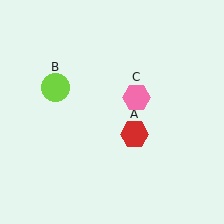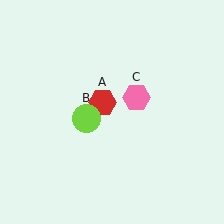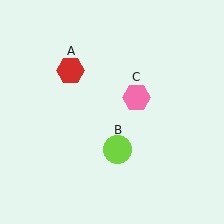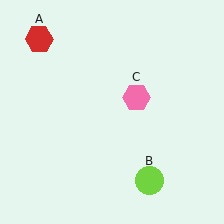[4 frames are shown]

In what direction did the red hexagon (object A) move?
The red hexagon (object A) moved up and to the left.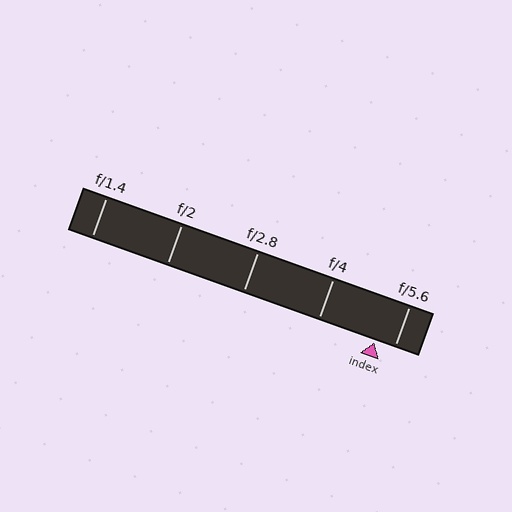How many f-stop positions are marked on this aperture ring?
There are 5 f-stop positions marked.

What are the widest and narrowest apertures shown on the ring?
The widest aperture shown is f/1.4 and the narrowest is f/5.6.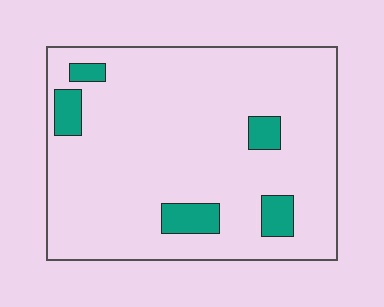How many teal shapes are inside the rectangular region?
5.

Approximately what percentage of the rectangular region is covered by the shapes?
Approximately 10%.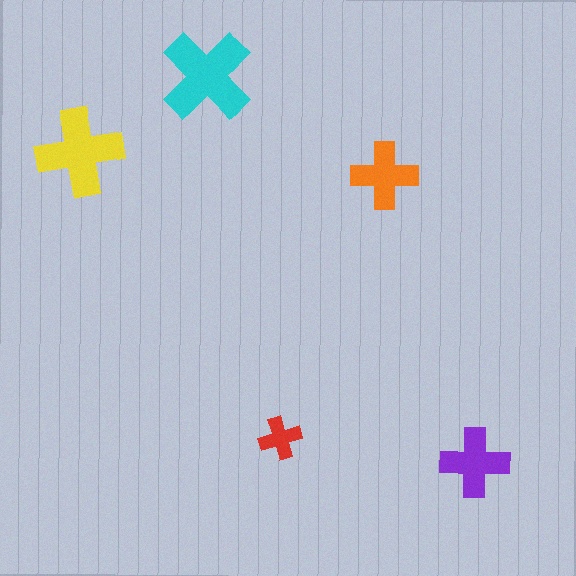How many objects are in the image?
There are 5 objects in the image.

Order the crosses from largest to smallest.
the cyan one, the yellow one, the purple one, the orange one, the red one.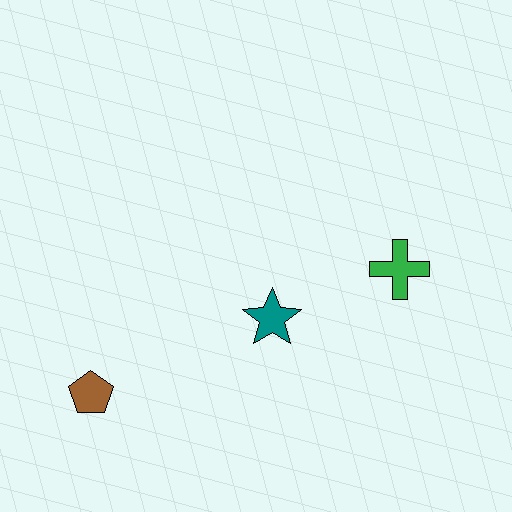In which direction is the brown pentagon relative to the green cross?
The brown pentagon is to the left of the green cross.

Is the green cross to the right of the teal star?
Yes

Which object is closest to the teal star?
The green cross is closest to the teal star.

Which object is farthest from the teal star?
The brown pentagon is farthest from the teal star.